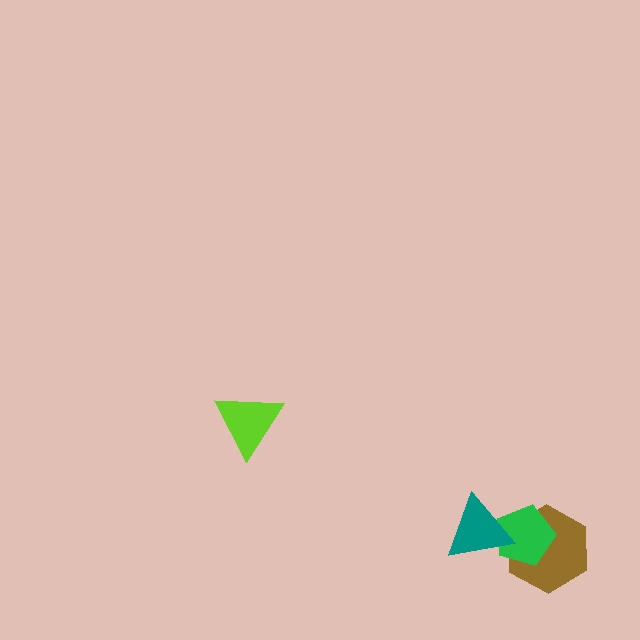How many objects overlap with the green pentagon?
2 objects overlap with the green pentagon.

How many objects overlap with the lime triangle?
0 objects overlap with the lime triangle.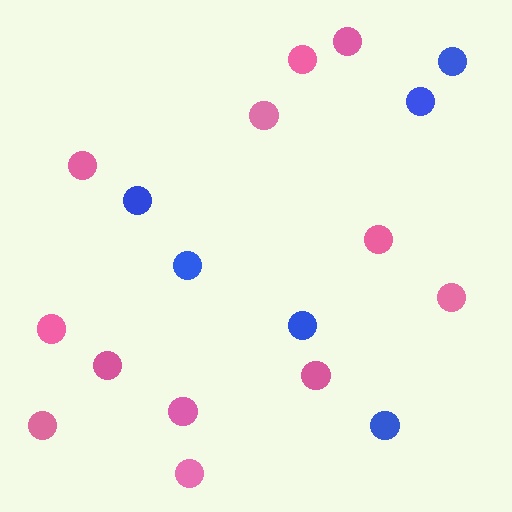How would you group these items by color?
There are 2 groups: one group of blue circles (6) and one group of pink circles (12).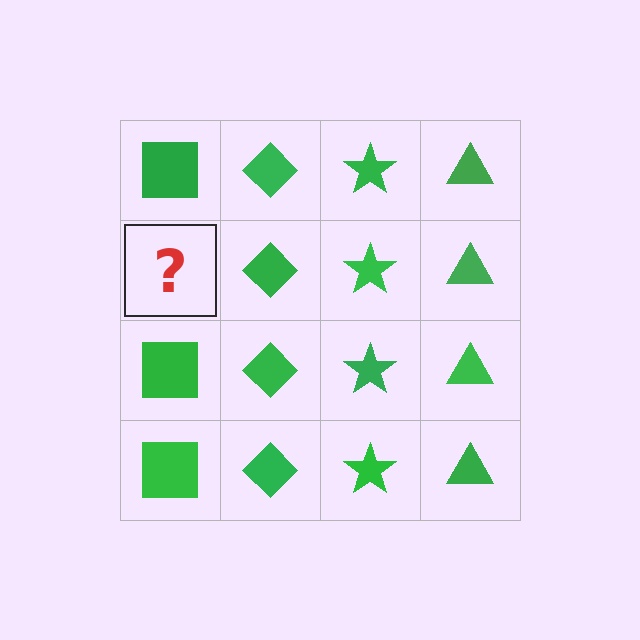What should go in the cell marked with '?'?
The missing cell should contain a green square.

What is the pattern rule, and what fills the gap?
The rule is that each column has a consistent shape. The gap should be filled with a green square.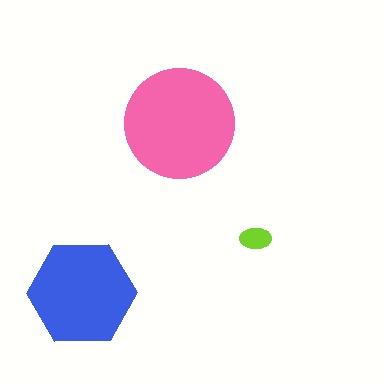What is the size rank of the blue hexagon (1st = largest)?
2nd.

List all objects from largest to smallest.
The pink circle, the blue hexagon, the lime ellipse.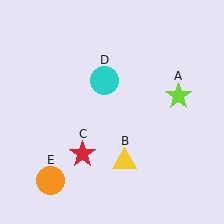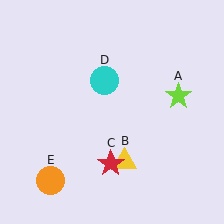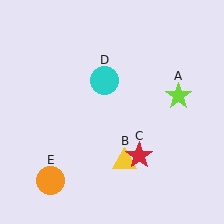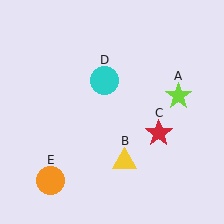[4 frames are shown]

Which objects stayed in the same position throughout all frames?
Lime star (object A) and yellow triangle (object B) and cyan circle (object D) and orange circle (object E) remained stationary.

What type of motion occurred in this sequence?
The red star (object C) rotated counterclockwise around the center of the scene.